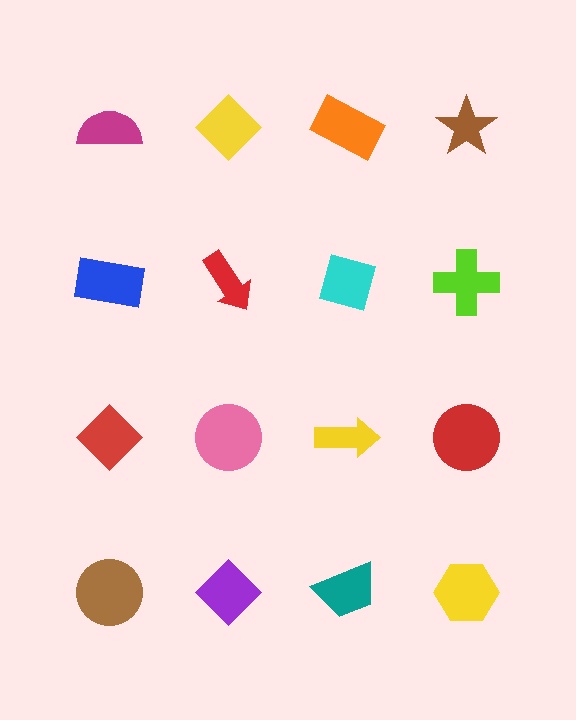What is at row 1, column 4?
A brown star.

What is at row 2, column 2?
A red arrow.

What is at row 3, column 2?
A pink circle.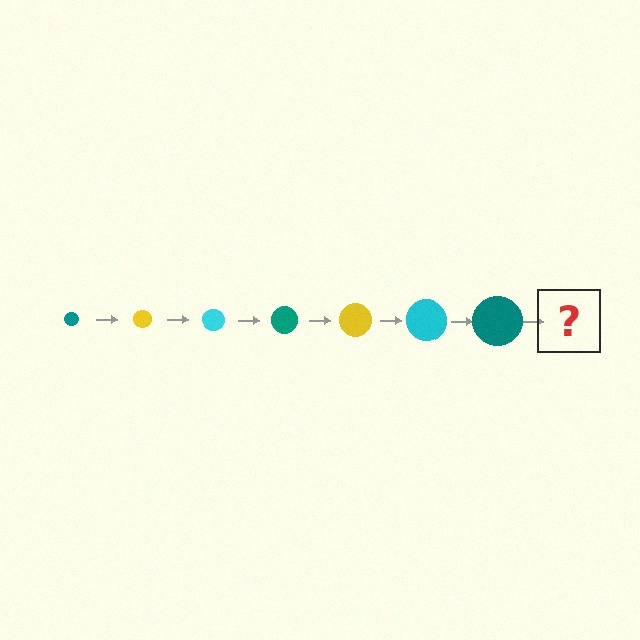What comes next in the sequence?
The next element should be a yellow circle, larger than the previous one.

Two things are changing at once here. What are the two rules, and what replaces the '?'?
The two rules are that the circle grows larger each step and the color cycles through teal, yellow, and cyan. The '?' should be a yellow circle, larger than the previous one.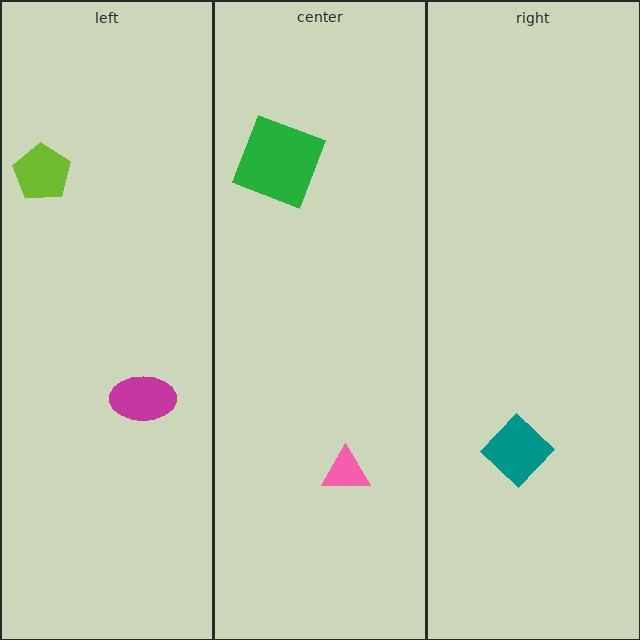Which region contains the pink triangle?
The center region.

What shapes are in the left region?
The magenta ellipse, the lime pentagon.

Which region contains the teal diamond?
The right region.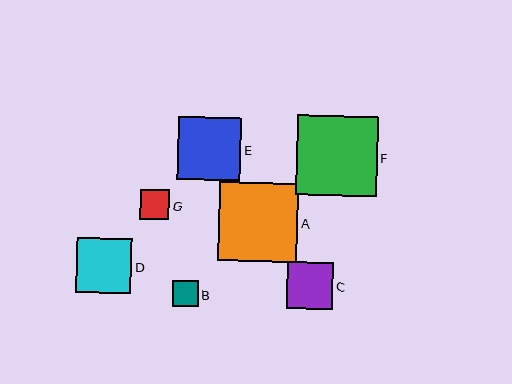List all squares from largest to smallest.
From largest to smallest: F, A, E, D, C, G, B.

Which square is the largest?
Square F is the largest with a size of approximately 80 pixels.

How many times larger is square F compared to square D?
Square F is approximately 1.4 times the size of square D.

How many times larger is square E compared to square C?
Square E is approximately 1.4 times the size of square C.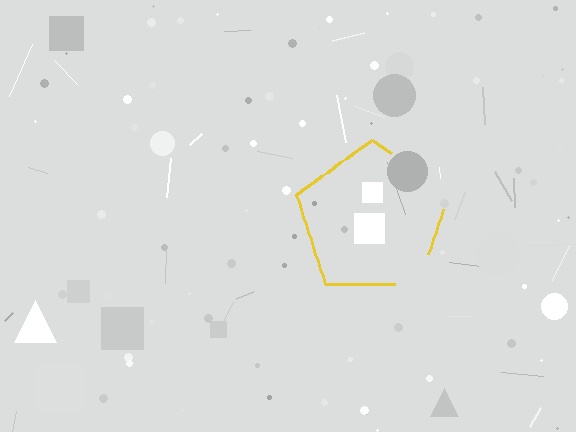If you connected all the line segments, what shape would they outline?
They would outline a pentagon.